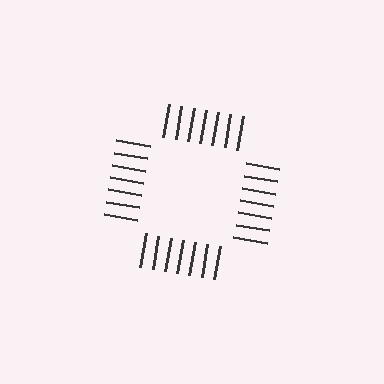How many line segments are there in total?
28 — 7 along each of the 4 edges.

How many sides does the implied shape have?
4 sides — the line-ends trace a square.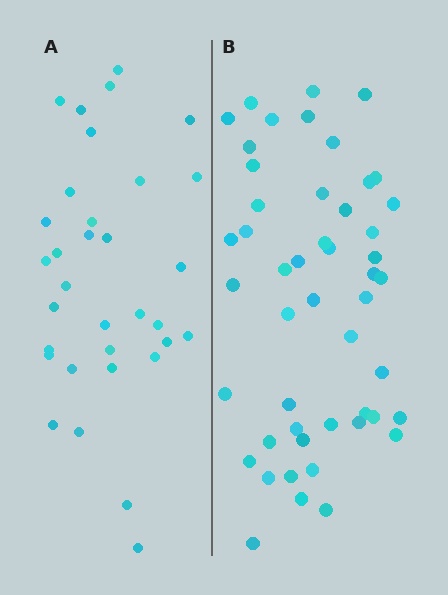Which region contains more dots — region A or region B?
Region B (the right region) has more dots.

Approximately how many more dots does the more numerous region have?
Region B has approximately 15 more dots than region A.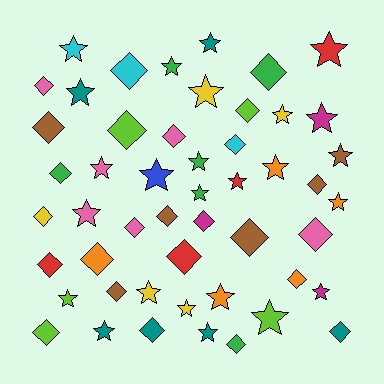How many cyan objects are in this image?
There are 3 cyan objects.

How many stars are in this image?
There are 25 stars.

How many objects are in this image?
There are 50 objects.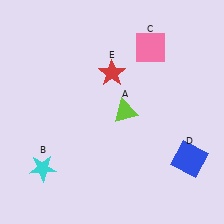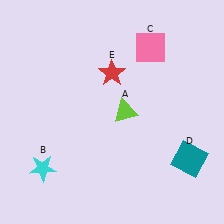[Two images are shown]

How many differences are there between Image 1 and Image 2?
There is 1 difference between the two images.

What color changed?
The square (D) changed from blue in Image 1 to teal in Image 2.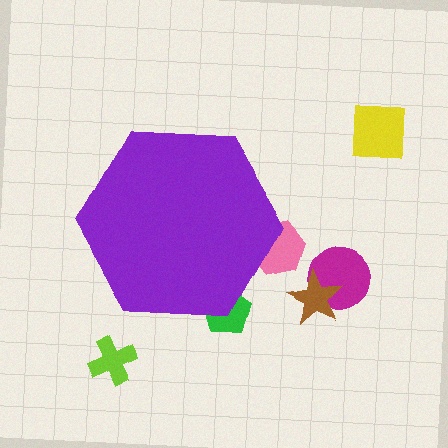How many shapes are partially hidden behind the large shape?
2 shapes are partially hidden.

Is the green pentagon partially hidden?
Yes, the green pentagon is partially hidden behind the purple hexagon.